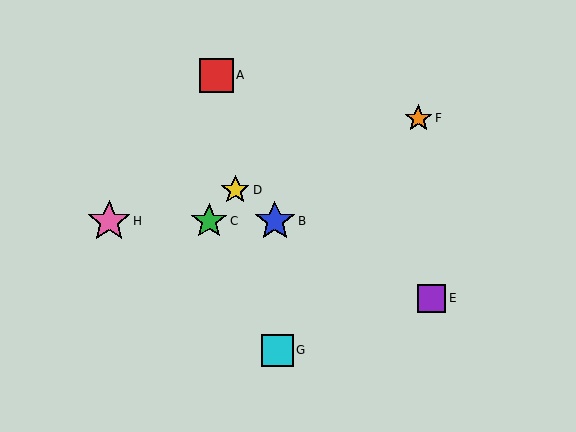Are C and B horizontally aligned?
Yes, both are at y≈221.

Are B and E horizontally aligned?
No, B is at y≈221 and E is at y≈298.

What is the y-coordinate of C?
Object C is at y≈221.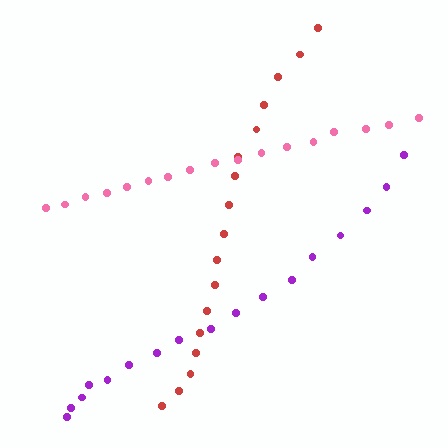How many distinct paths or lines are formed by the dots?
There are 3 distinct paths.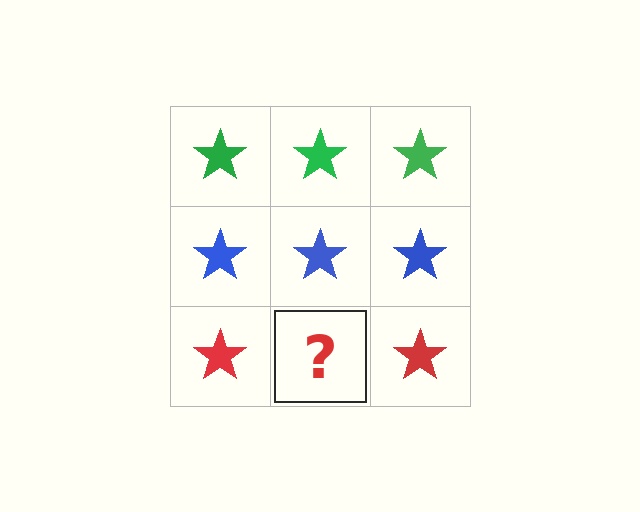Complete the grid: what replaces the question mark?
The question mark should be replaced with a red star.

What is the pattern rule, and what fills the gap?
The rule is that each row has a consistent color. The gap should be filled with a red star.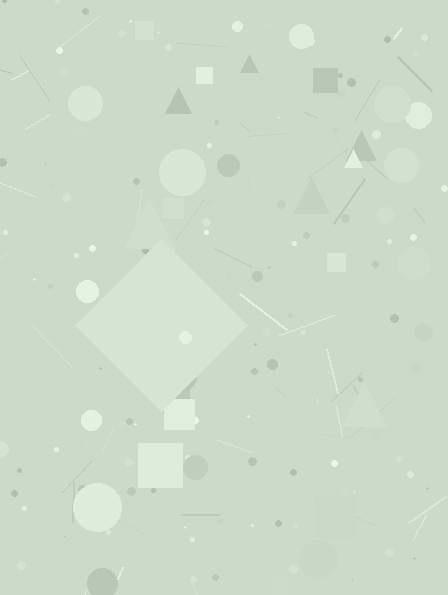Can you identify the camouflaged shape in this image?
The camouflaged shape is a diamond.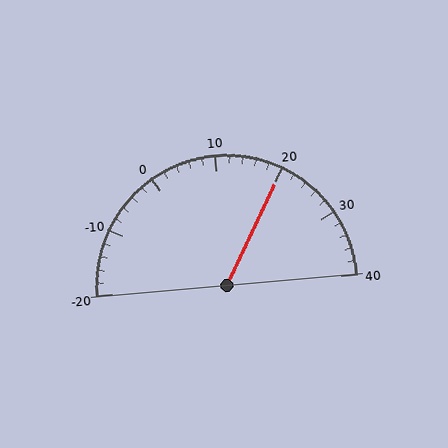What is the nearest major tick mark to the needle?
The nearest major tick mark is 20.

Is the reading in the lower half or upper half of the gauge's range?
The reading is in the upper half of the range (-20 to 40).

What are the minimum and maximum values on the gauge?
The gauge ranges from -20 to 40.